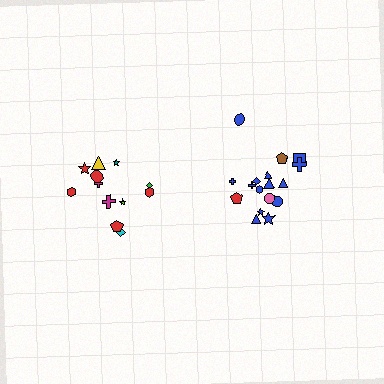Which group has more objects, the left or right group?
The right group.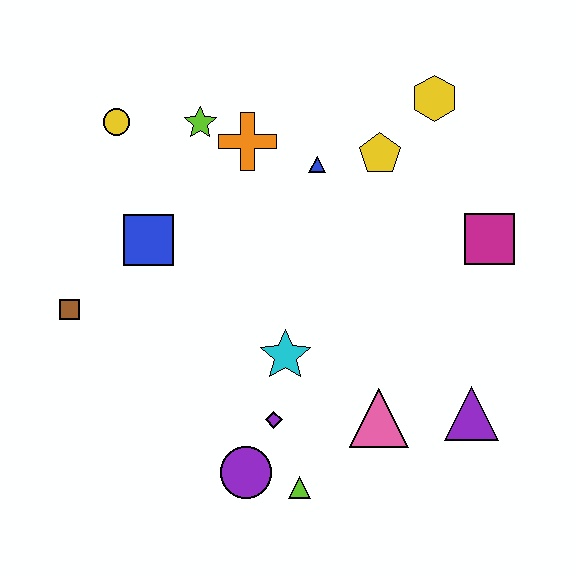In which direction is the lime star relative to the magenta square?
The lime star is to the left of the magenta square.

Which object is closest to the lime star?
The orange cross is closest to the lime star.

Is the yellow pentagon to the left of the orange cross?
No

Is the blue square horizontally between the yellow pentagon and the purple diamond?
No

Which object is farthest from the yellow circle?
The purple triangle is farthest from the yellow circle.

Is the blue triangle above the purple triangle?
Yes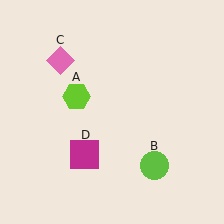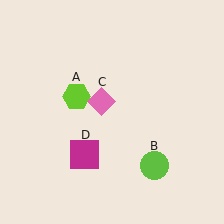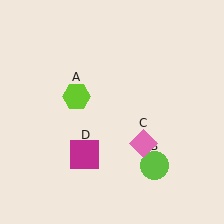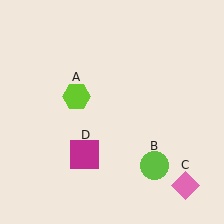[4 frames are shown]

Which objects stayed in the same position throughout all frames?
Lime hexagon (object A) and lime circle (object B) and magenta square (object D) remained stationary.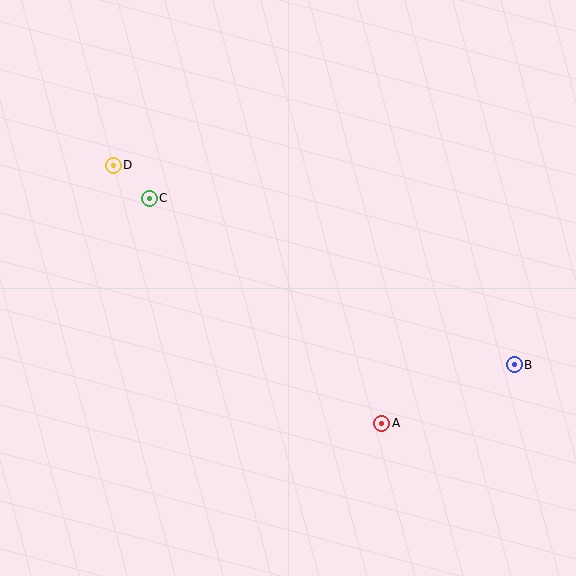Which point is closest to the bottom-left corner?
Point C is closest to the bottom-left corner.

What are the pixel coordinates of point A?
Point A is at (381, 423).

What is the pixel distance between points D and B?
The distance between D and B is 448 pixels.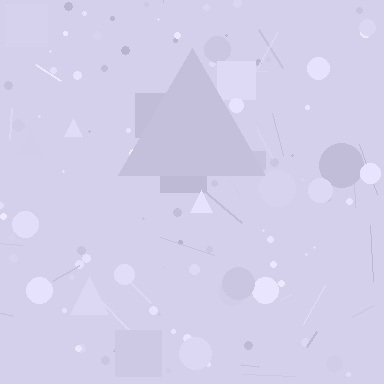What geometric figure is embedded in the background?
A triangle is embedded in the background.